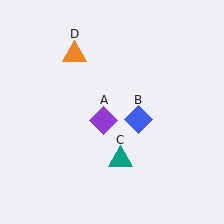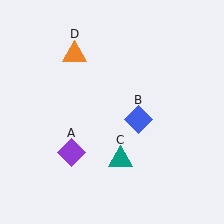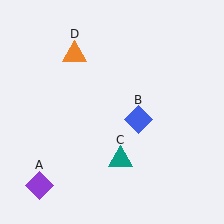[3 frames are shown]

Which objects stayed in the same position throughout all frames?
Blue diamond (object B) and teal triangle (object C) and orange triangle (object D) remained stationary.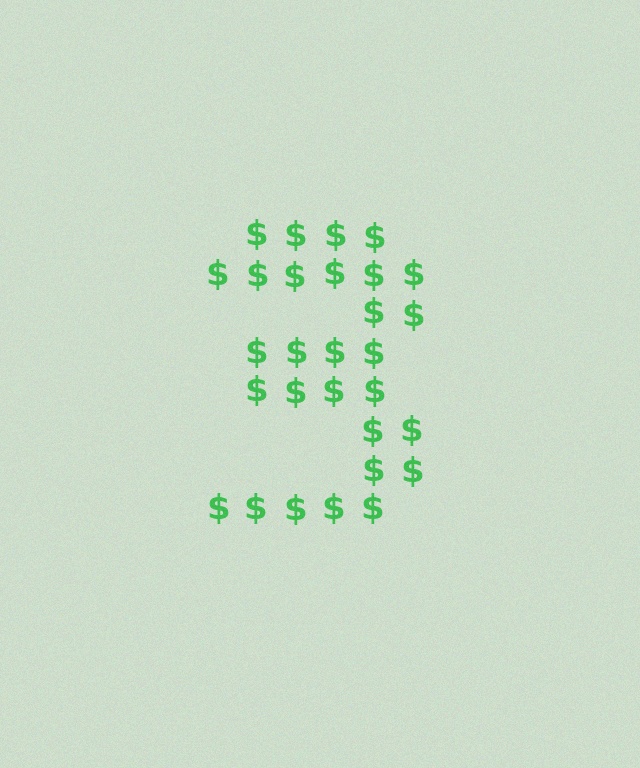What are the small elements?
The small elements are dollar signs.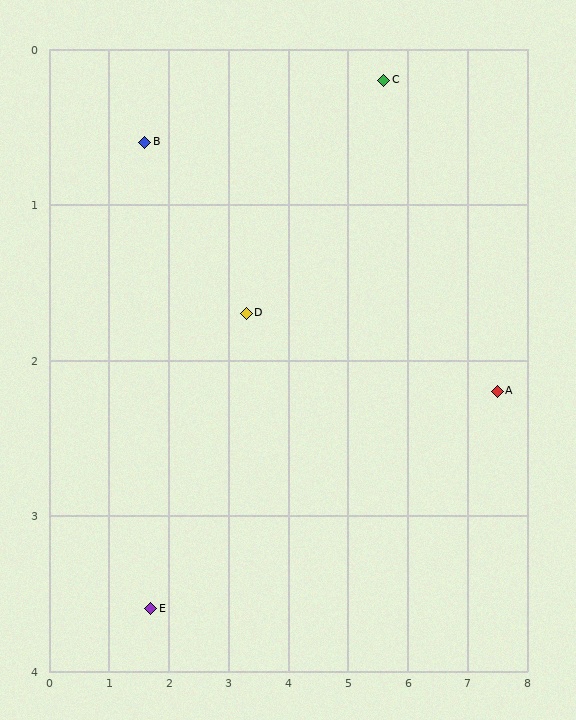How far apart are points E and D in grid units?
Points E and D are about 2.5 grid units apart.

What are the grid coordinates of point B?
Point B is at approximately (1.6, 0.6).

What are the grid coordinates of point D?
Point D is at approximately (3.3, 1.7).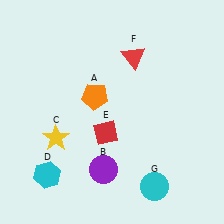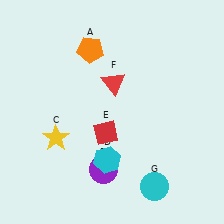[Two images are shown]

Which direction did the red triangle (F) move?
The red triangle (F) moved down.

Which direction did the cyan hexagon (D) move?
The cyan hexagon (D) moved right.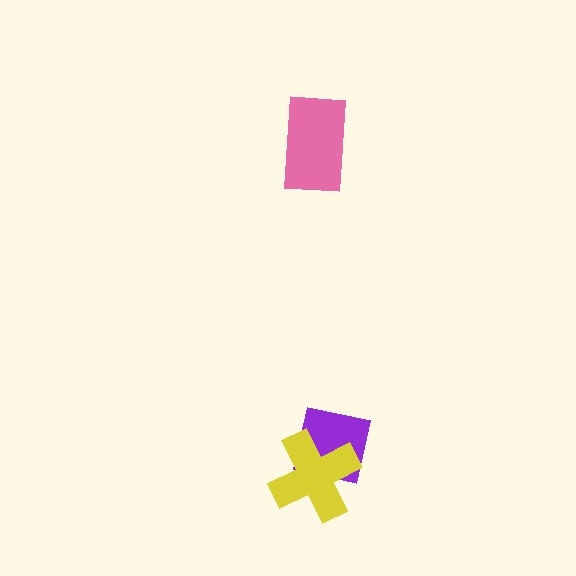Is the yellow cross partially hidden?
No, no other shape covers it.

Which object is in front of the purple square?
The yellow cross is in front of the purple square.